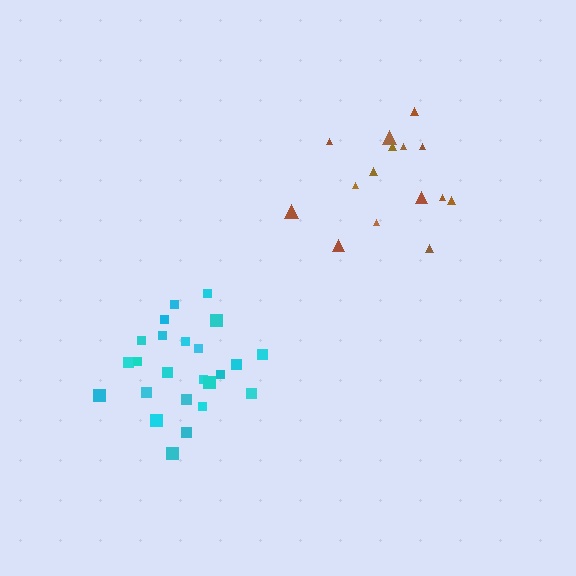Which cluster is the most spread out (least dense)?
Brown.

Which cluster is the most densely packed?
Cyan.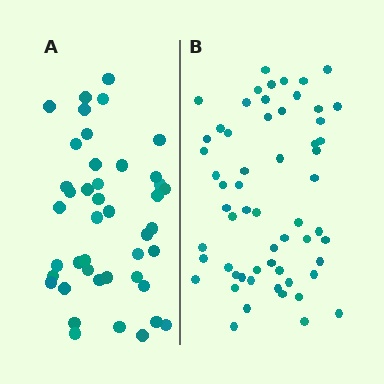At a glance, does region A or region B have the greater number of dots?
Region B (the right region) has more dots.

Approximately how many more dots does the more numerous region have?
Region B has approximately 15 more dots than region A.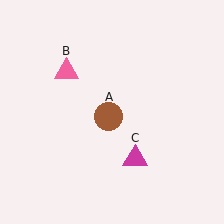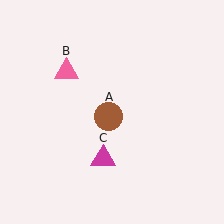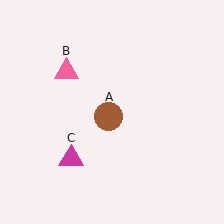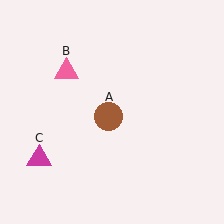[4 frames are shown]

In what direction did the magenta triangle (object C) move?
The magenta triangle (object C) moved left.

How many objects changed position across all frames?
1 object changed position: magenta triangle (object C).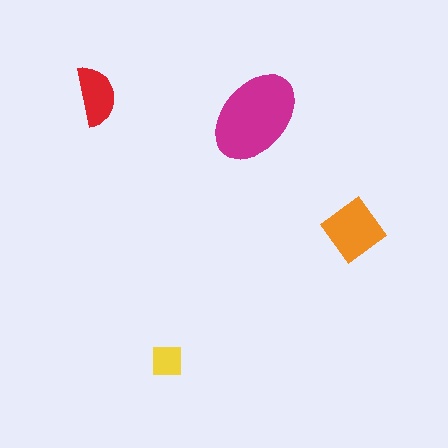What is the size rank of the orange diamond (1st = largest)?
2nd.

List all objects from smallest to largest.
The yellow square, the red semicircle, the orange diamond, the magenta ellipse.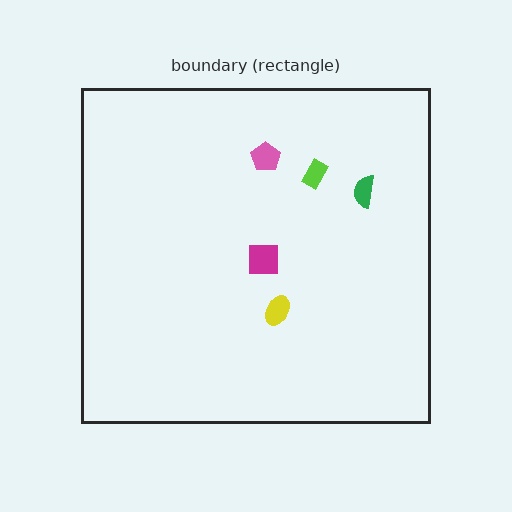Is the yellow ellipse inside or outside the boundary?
Inside.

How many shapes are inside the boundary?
5 inside, 0 outside.